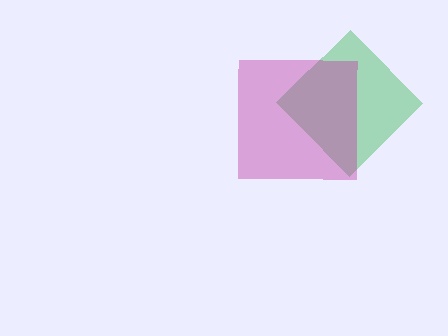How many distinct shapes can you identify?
There are 2 distinct shapes: a green diamond, a magenta square.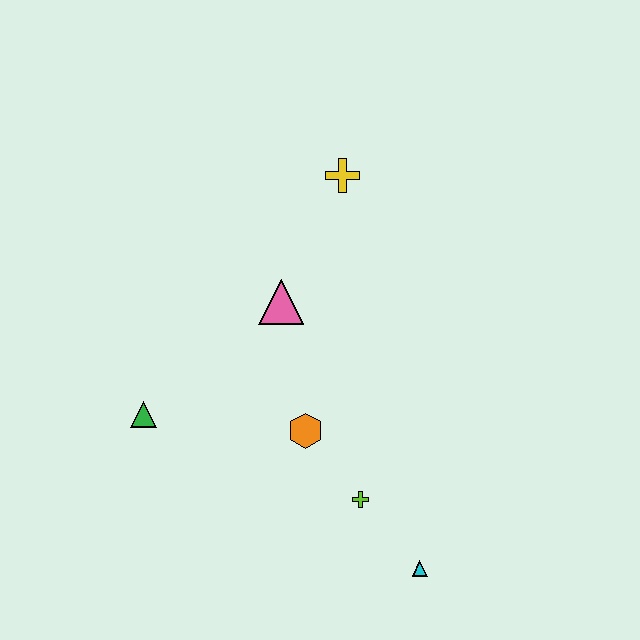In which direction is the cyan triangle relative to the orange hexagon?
The cyan triangle is below the orange hexagon.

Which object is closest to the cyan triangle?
The lime cross is closest to the cyan triangle.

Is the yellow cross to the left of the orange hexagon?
No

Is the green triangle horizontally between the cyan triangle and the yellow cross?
No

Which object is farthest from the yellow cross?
The cyan triangle is farthest from the yellow cross.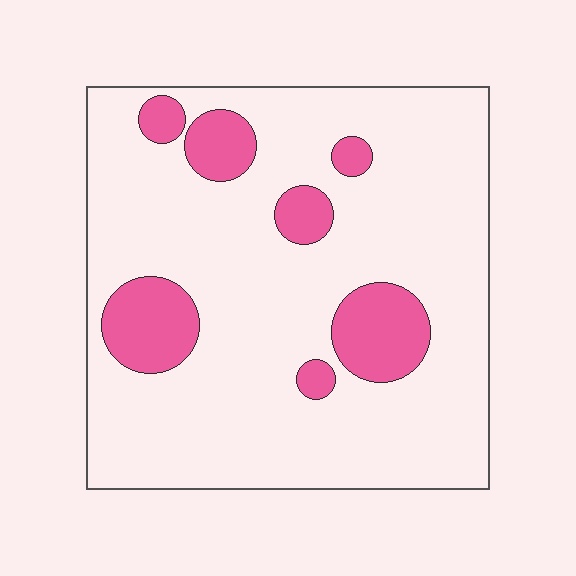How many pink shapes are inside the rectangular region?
7.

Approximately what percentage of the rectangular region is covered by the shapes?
Approximately 15%.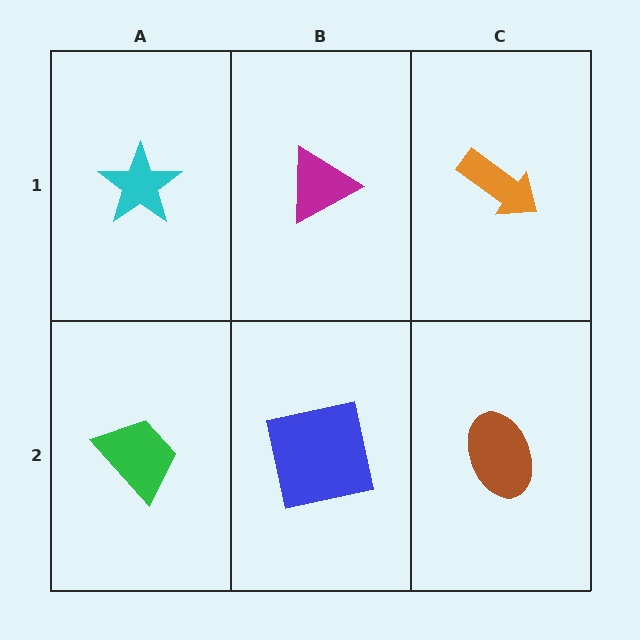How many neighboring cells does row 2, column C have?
2.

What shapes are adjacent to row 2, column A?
A cyan star (row 1, column A), a blue square (row 2, column B).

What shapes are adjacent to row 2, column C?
An orange arrow (row 1, column C), a blue square (row 2, column B).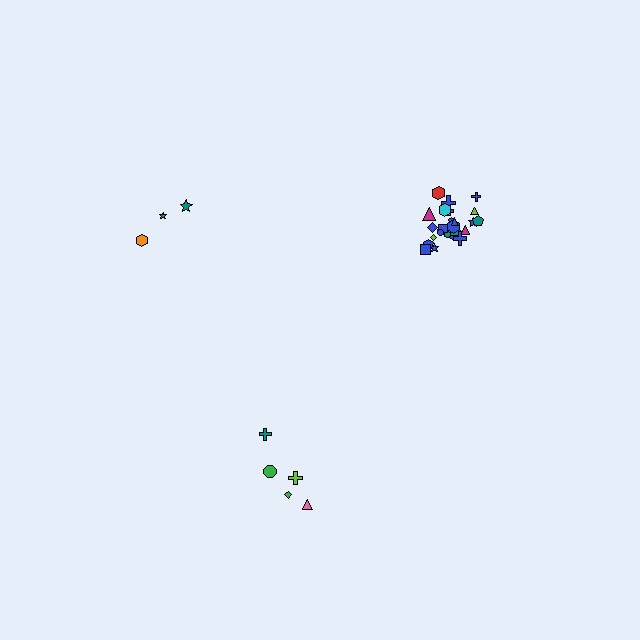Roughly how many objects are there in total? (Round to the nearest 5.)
Roughly 35 objects in total.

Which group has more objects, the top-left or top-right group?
The top-right group.